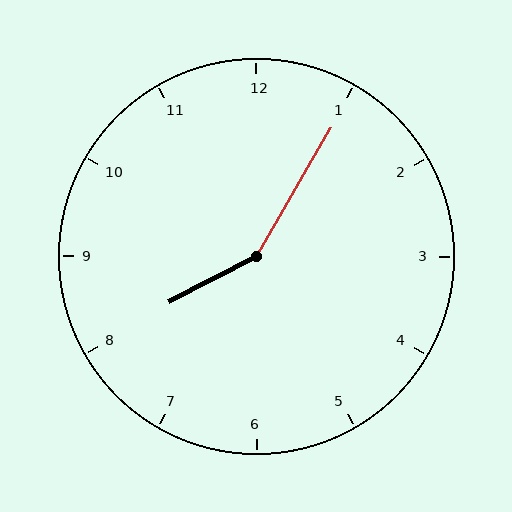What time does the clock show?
8:05.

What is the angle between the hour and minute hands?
Approximately 148 degrees.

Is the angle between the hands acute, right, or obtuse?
It is obtuse.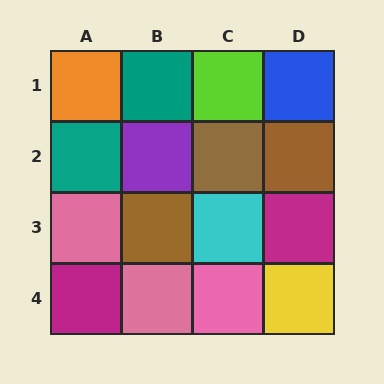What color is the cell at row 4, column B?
Pink.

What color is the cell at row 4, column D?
Yellow.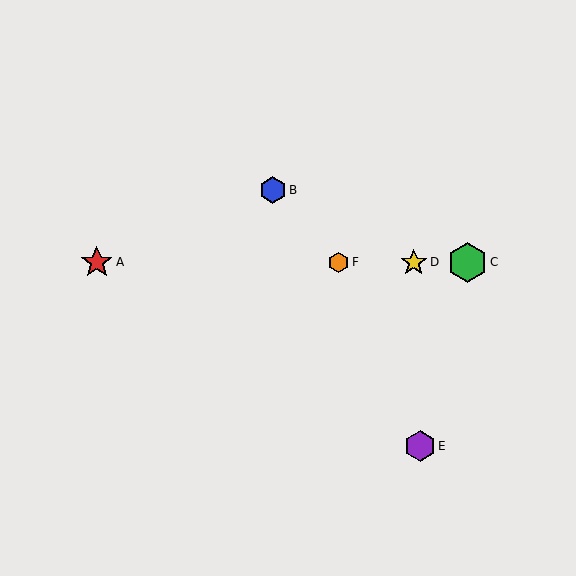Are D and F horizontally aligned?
Yes, both are at y≈262.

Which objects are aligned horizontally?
Objects A, C, D, F are aligned horizontally.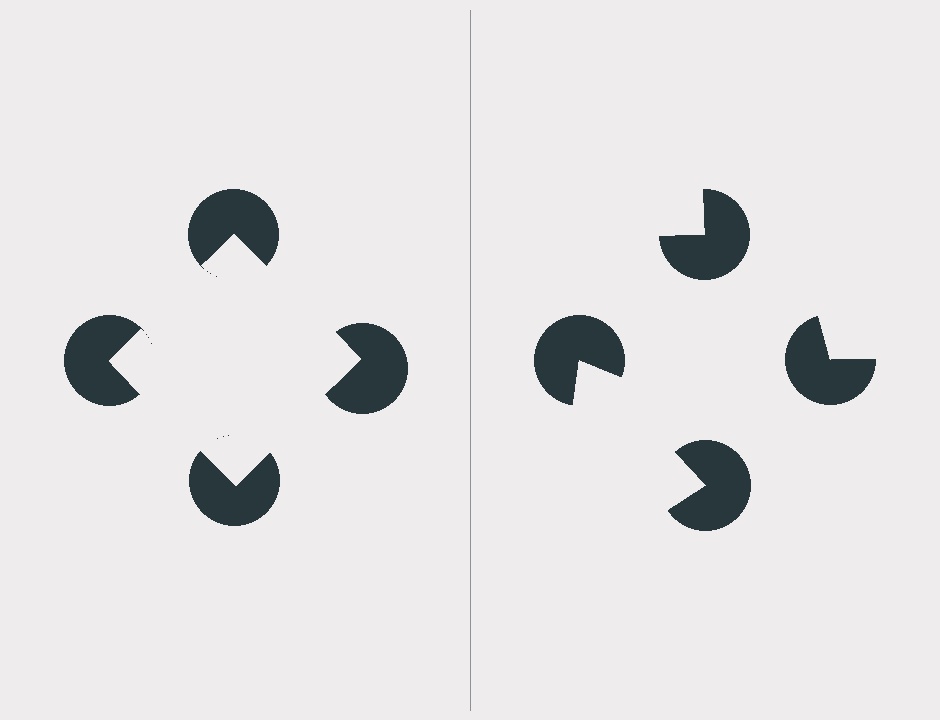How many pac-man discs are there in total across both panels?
8 — 4 on each side.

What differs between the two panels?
The pac-man discs are positioned identically on both sides; only the wedge orientations differ. On the left they align to a square; on the right they are misaligned.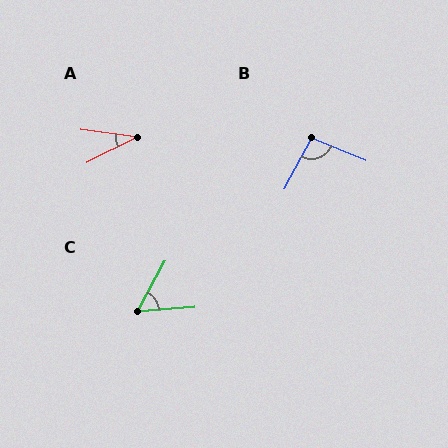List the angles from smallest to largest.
A (35°), C (56°), B (95°).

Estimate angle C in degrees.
Approximately 56 degrees.